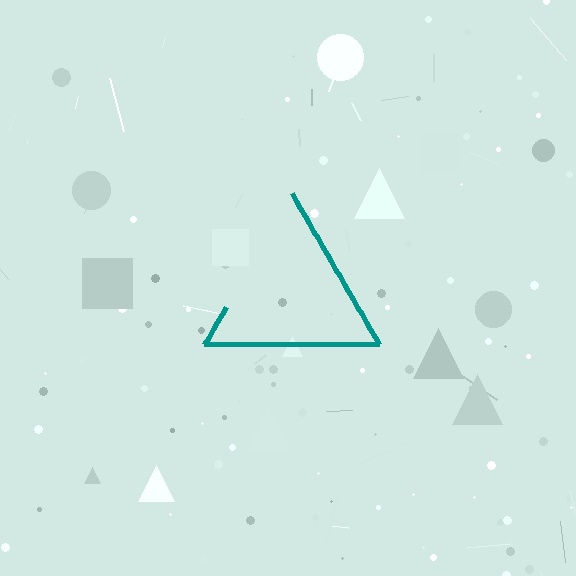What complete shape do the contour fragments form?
The contour fragments form a triangle.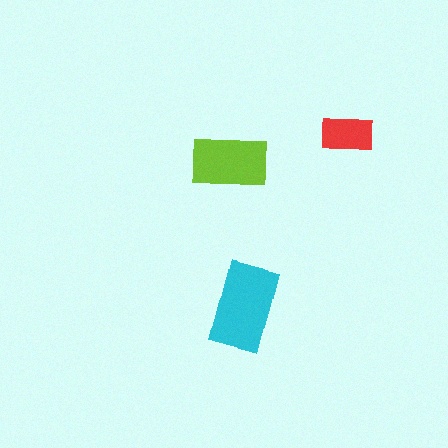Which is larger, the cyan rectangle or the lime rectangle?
The cyan one.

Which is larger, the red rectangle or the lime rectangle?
The lime one.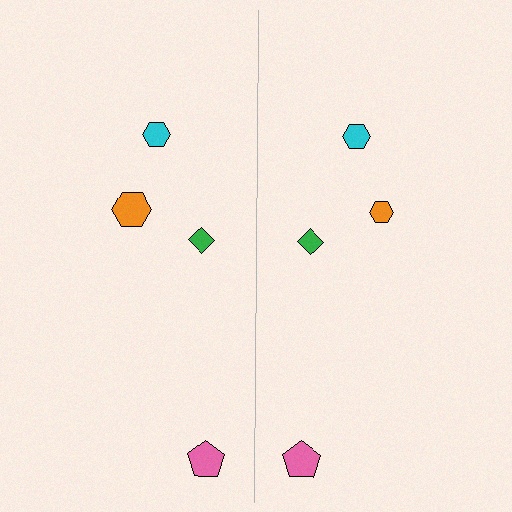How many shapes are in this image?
There are 8 shapes in this image.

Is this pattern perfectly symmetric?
No, the pattern is not perfectly symmetric. The orange hexagon on the right side has a different size than its mirror counterpart.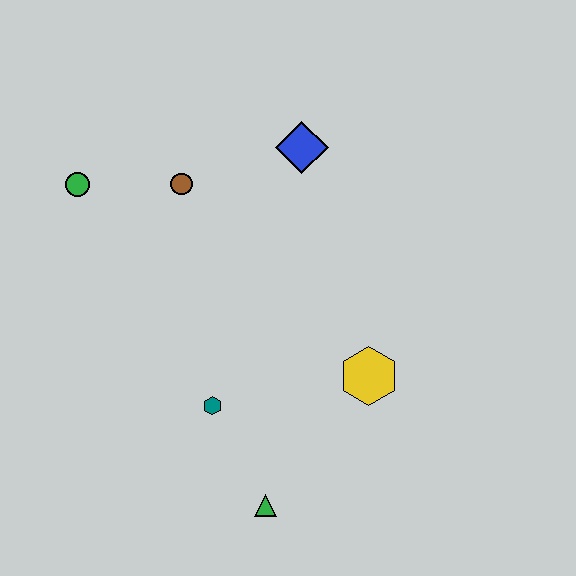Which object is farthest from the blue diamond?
The green triangle is farthest from the blue diamond.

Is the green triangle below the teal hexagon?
Yes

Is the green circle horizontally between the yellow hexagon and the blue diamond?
No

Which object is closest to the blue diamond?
The brown circle is closest to the blue diamond.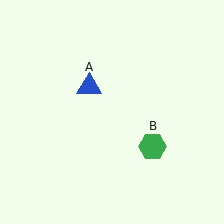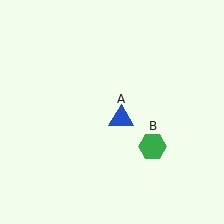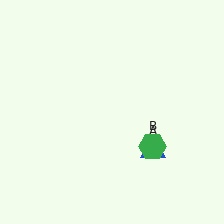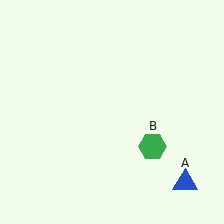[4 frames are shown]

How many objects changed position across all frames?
1 object changed position: blue triangle (object A).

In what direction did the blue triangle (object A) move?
The blue triangle (object A) moved down and to the right.